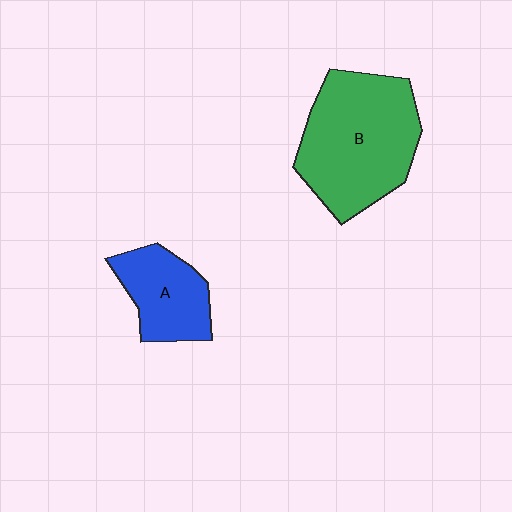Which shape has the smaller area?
Shape A (blue).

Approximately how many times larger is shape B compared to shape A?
Approximately 2.0 times.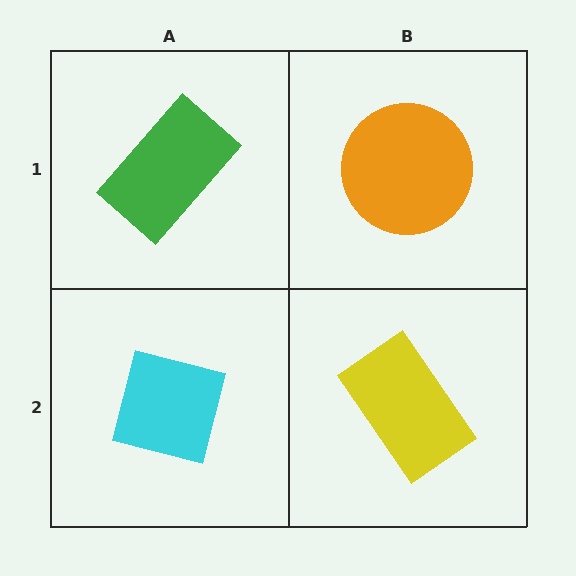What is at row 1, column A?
A green rectangle.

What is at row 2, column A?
A cyan square.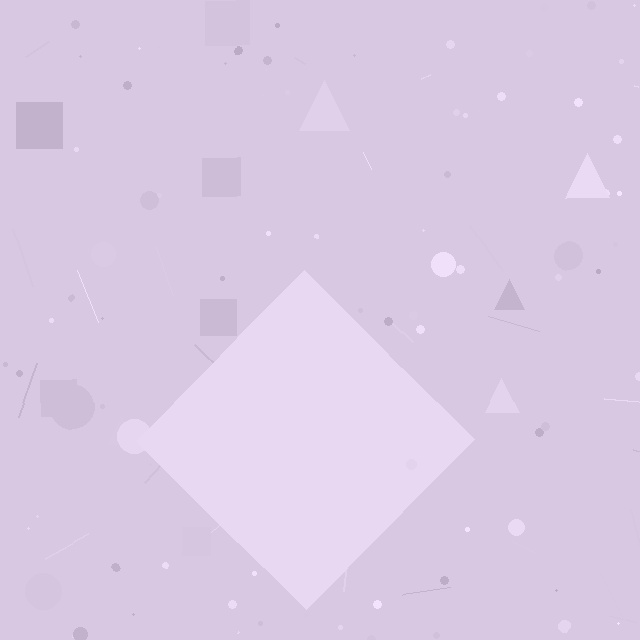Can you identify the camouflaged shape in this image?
The camouflaged shape is a diamond.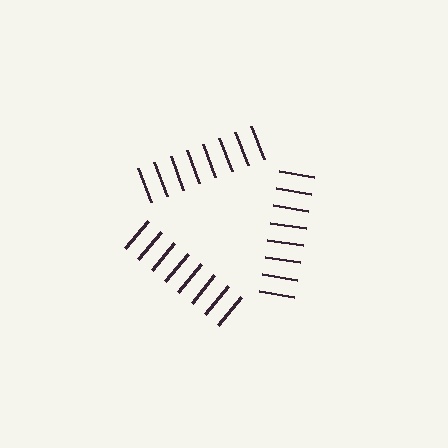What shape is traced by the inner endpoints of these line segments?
An illusory triangle — the line segments terminate on its edges but no continuous stroke is drawn.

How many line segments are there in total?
24 — 8 along each of the 3 edges.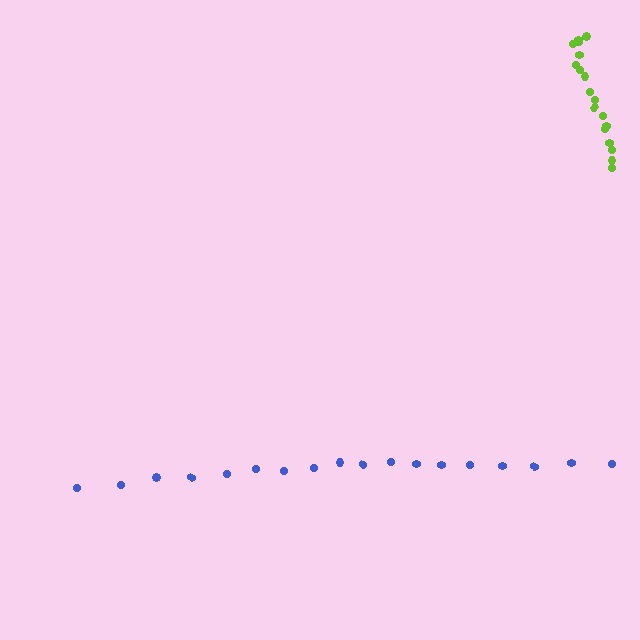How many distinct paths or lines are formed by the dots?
There are 2 distinct paths.